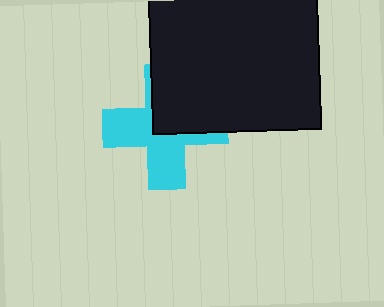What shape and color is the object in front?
The object in front is a black square.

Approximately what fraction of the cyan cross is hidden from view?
Roughly 42% of the cyan cross is hidden behind the black square.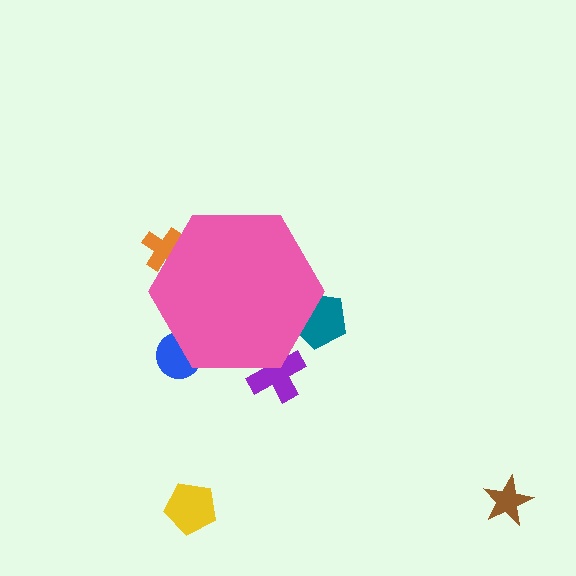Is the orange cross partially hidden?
Yes, the orange cross is partially hidden behind the pink hexagon.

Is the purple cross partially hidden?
Yes, the purple cross is partially hidden behind the pink hexagon.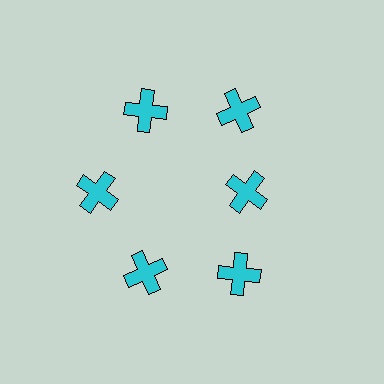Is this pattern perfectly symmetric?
No. The 6 cyan crosses are arranged in a ring, but one element near the 3 o'clock position is pulled inward toward the center, breaking the 6-fold rotational symmetry.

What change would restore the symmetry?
The symmetry would be restored by moving it outward, back onto the ring so that all 6 crosses sit at equal angles and equal distance from the center.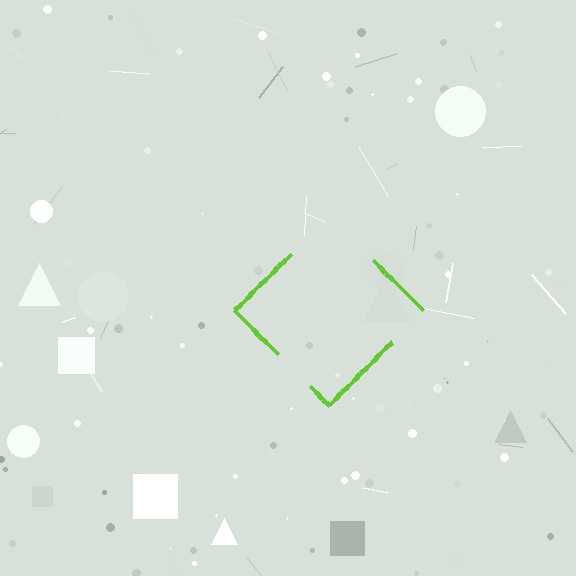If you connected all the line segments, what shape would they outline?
They would outline a diamond.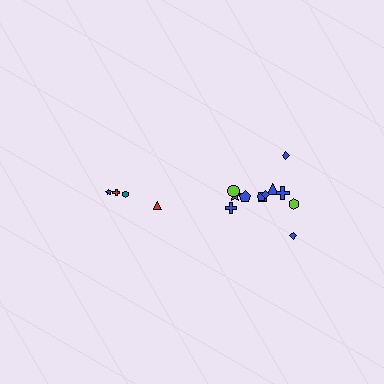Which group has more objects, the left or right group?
The right group.